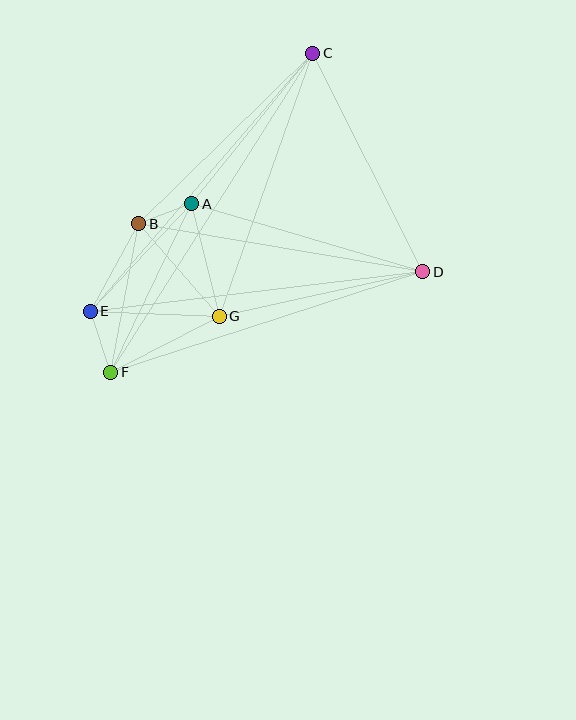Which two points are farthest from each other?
Points C and F are farthest from each other.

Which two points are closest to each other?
Points A and B are closest to each other.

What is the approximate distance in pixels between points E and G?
The distance between E and G is approximately 129 pixels.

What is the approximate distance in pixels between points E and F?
The distance between E and F is approximately 64 pixels.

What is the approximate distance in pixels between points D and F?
The distance between D and F is approximately 328 pixels.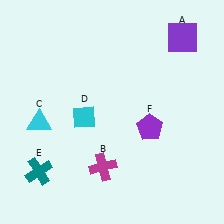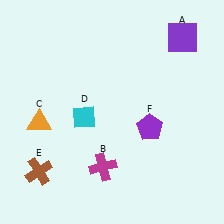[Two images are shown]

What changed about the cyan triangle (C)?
In Image 1, C is cyan. In Image 2, it changed to orange.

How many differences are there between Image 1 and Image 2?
There are 2 differences between the two images.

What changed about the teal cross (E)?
In Image 1, E is teal. In Image 2, it changed to brown.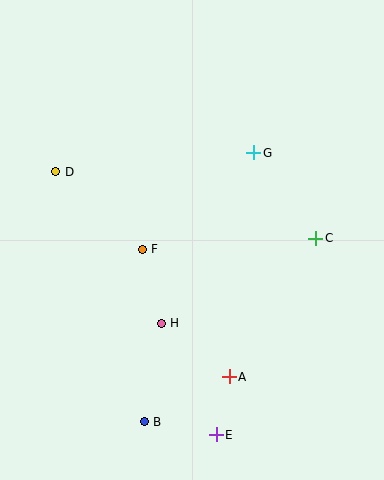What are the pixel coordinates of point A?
Point A is at (229, 377).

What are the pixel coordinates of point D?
Point D is at (56, 172).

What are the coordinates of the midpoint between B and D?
The midpoint between B and D is at (100, 297).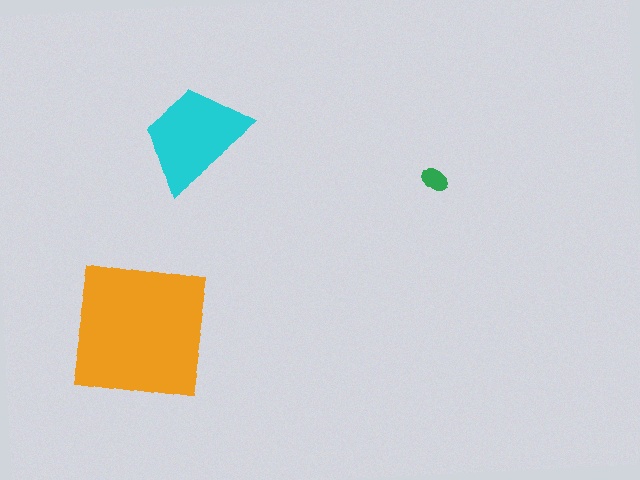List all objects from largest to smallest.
The orange square, the cyan trapezoid, the green ellipse.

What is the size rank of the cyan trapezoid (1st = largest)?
2nd.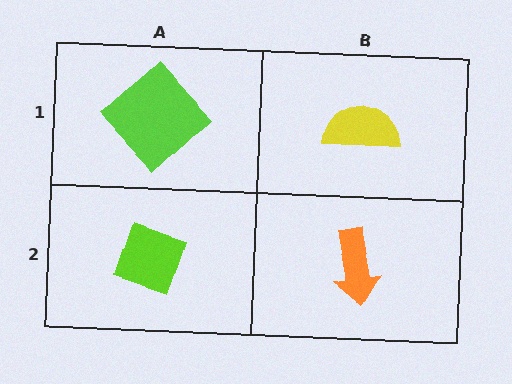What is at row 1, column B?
A yellow semicircle.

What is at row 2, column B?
An orange arrow.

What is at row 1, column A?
A lime diamond.